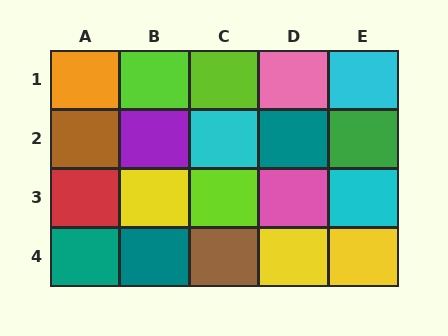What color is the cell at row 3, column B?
Yellow.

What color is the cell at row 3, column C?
Lime.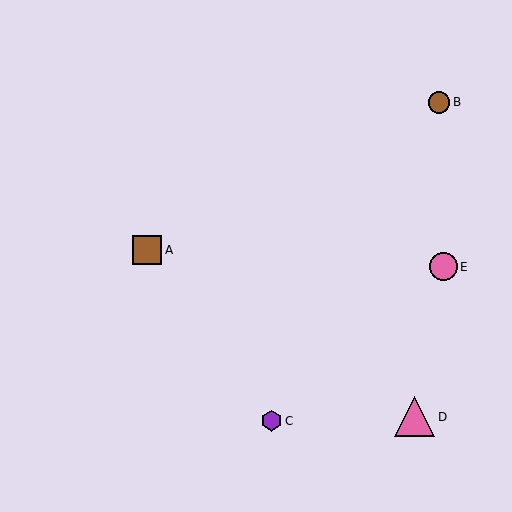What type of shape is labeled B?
Shape B is a brown circle.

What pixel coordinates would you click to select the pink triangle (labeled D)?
Click at (415, 417) to select the pink triangle D.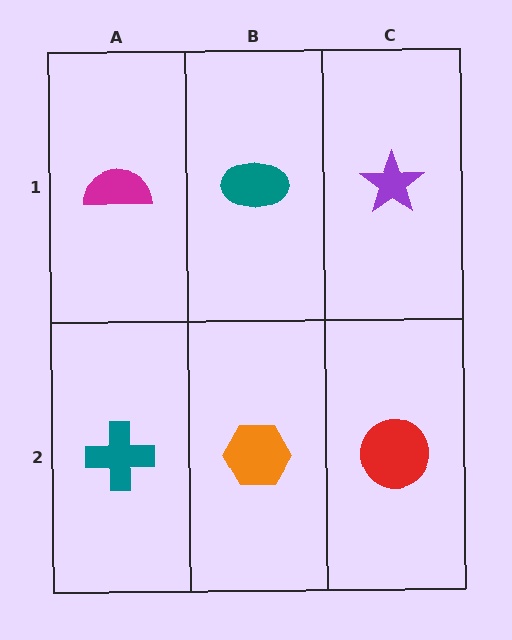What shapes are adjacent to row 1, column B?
An orange hexagon (row 2, column B), a magenta semicircle (row 1, column A), a purple star (row 1, column C).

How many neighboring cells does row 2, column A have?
2.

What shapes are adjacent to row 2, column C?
A purple star (row 1, column C), an orange hexagon (row 2, column B).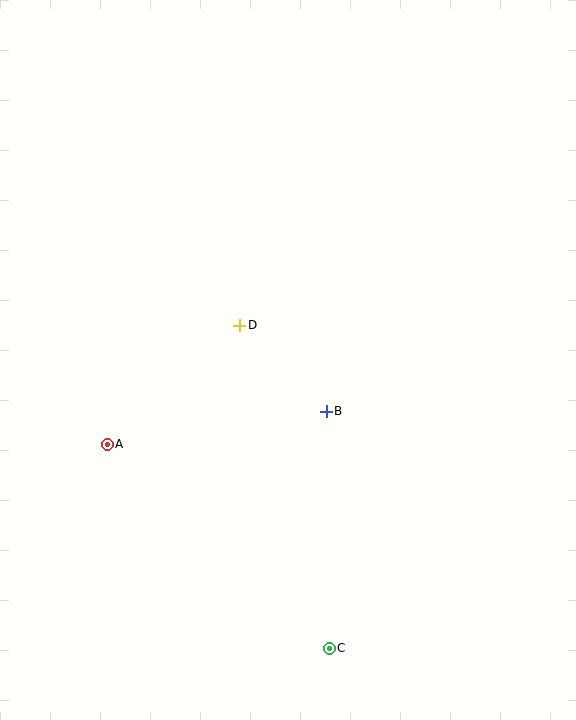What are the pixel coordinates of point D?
Point D is at (240, 325).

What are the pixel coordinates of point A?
Point A is at (107, 444).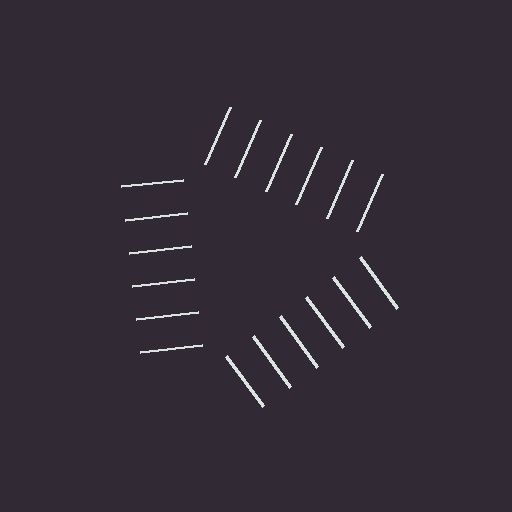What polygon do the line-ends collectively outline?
An illusory triangle — the line segments terminate on its edges but no continuous stroke is drawn.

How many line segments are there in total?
18 — 6 along each of the 3 edges.